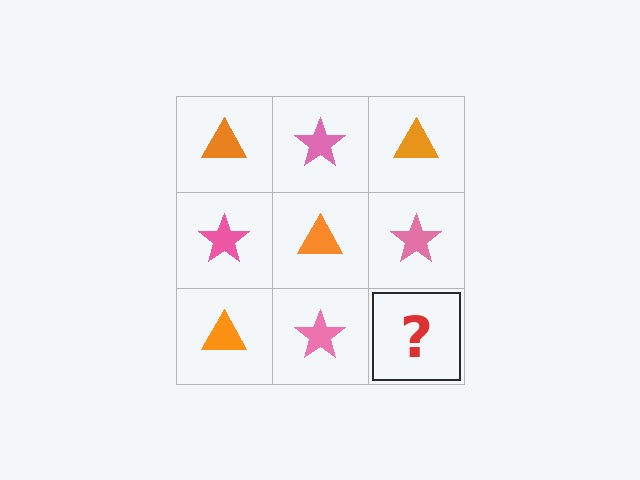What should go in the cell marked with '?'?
The missing cell should contain an orange triangle.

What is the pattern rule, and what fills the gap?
The rule is that it alternates orange triangle and pink star in a checkerboard pattern. The gap should be filled with an orange triangle.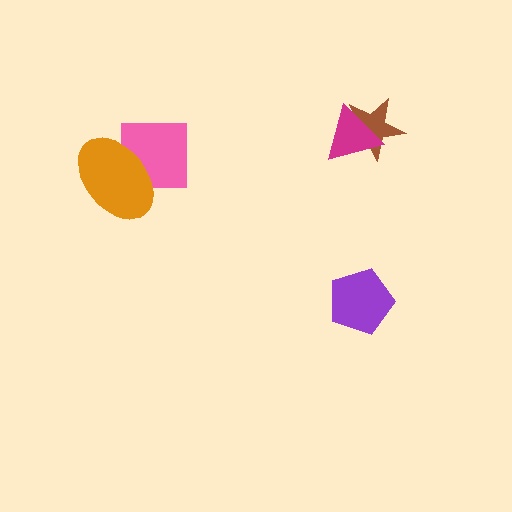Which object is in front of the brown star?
The magenta triangle is in front of the brown star.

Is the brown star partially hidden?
Yes, it is partially covered by another shape.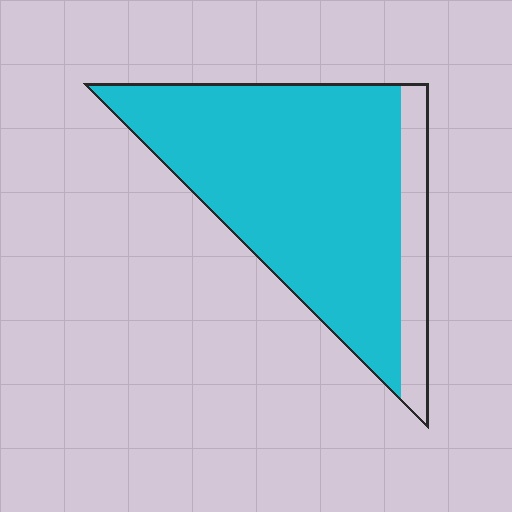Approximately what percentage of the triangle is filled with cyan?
Approximately 85%.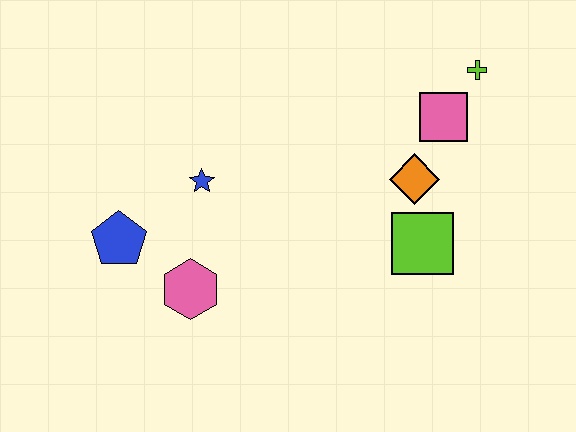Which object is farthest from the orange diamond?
The blue pentagon is farthest from the orange diamond.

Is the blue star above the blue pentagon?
Yes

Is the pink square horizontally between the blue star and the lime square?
No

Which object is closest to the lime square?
The orange diamond is closest to the lime square.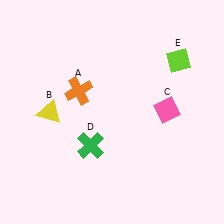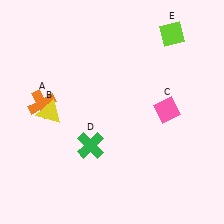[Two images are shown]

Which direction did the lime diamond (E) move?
The lime diamond (E) moved up.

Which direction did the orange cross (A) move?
The orange cross (A) moved left.